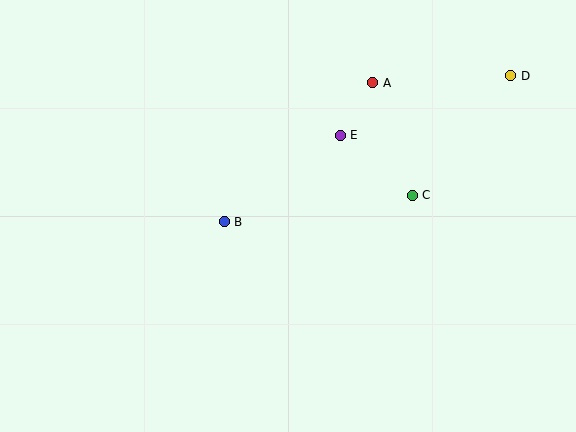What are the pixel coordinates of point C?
Point C is at (412, 195).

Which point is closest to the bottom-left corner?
Point B is closest to the bottom-left corner.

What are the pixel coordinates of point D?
Point D is at (511, 76).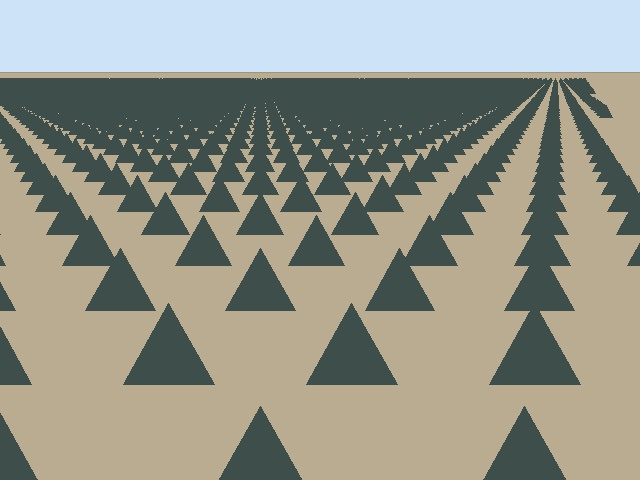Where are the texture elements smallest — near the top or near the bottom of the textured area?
Near the top.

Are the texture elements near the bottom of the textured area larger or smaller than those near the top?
Larger. Near the bottom, elements are closer to the viewer and appear at a bigger on-screen size.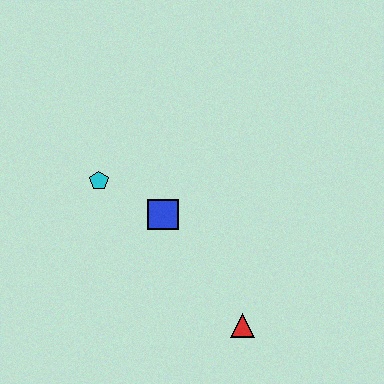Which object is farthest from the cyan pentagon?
The red triangle is farthest from the cyan pentagon.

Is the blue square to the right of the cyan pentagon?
Yes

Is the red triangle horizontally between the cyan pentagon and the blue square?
No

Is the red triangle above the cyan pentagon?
No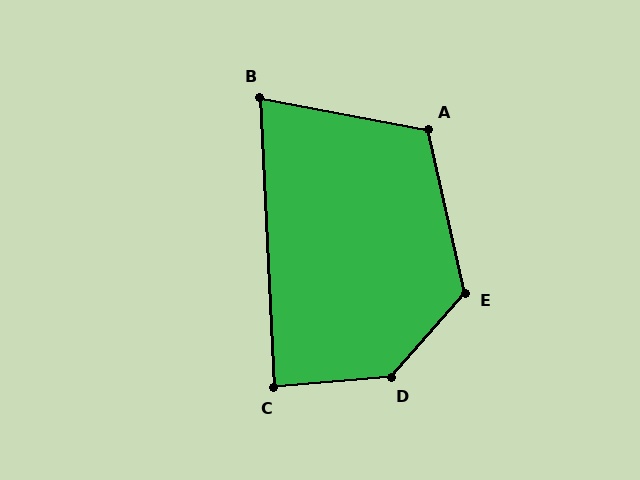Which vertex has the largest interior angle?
D, at approximately 136 degrees.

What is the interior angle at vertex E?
Approximately 126 degrees (obtuse).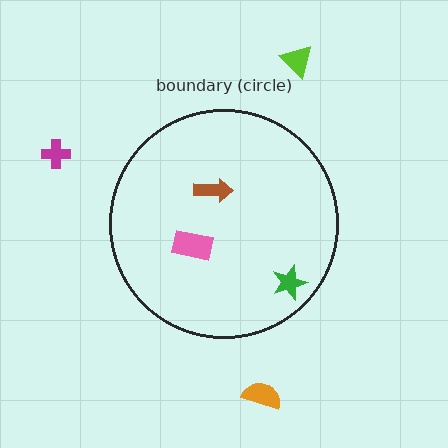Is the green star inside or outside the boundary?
Inside.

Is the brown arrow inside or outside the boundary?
Inside.